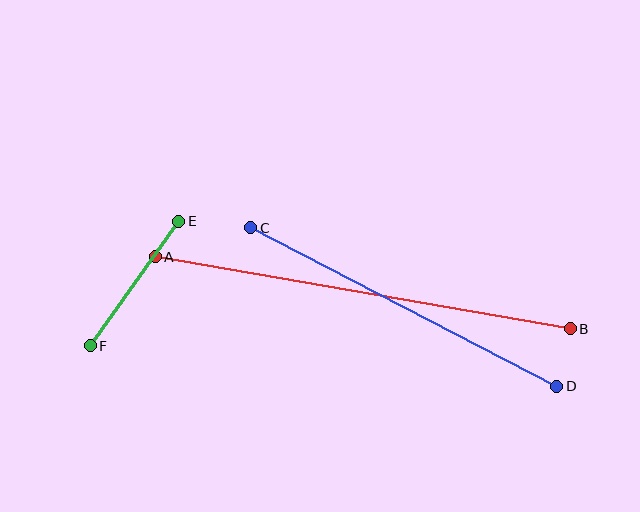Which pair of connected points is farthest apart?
Points A and B are farthest apart.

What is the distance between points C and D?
The distance is approximately 345 pixels.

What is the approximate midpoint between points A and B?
The midpoint is at approximately (363, 293) pixels.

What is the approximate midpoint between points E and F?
The midpoint is at approximately (134, 283) pixels.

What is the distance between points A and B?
The distance is approximately 421 pixels.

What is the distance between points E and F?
The distance is approximately 153 pixels.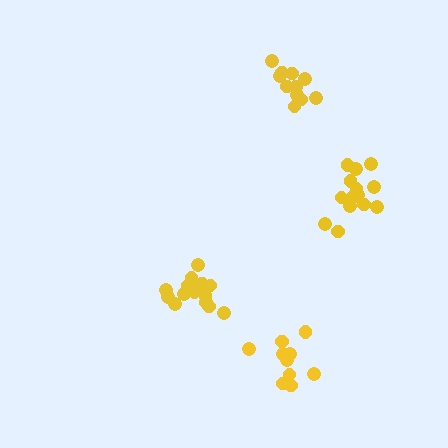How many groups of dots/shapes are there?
There are 4 groups.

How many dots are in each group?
Group 1: 16 dots, Group 2: 15 dots, Group 3: 10 dots, Group 4: 11 dots (52 total).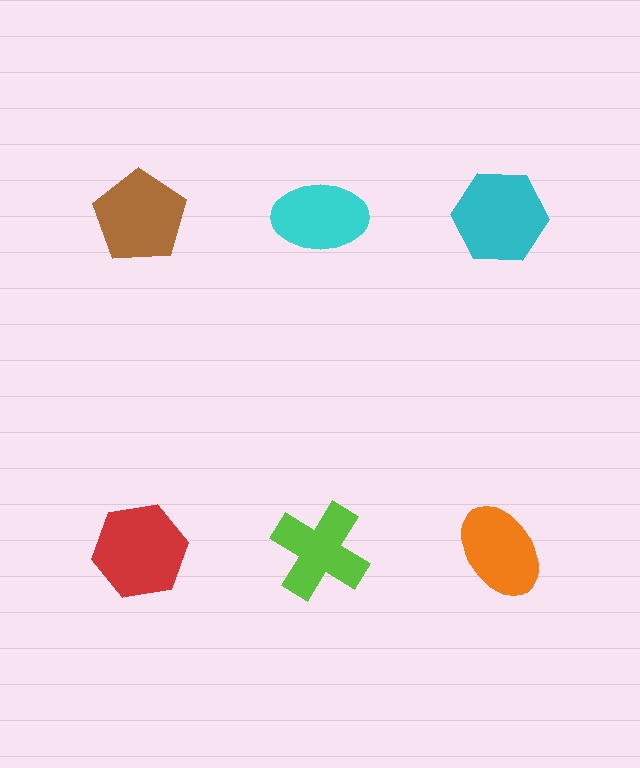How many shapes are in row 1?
3 shapes.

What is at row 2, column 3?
An orange ellipse.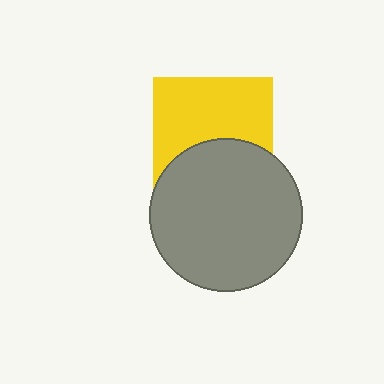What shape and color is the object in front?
The object in front is a gray circle.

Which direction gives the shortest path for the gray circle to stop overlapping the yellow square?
Moving down gives the shortest separation.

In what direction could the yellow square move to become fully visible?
The yellow square could move up. That would shift it out from behind the gray circle entirely.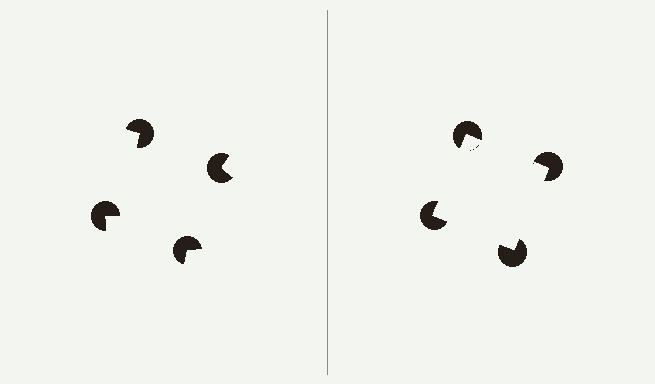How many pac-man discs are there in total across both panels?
8 — 4 on each side.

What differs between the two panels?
The pac-man discs are positioned identically on both sides; only the wedge orientations differ. On the right they align to a square; on the left they are misaligned.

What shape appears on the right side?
An illusory square.